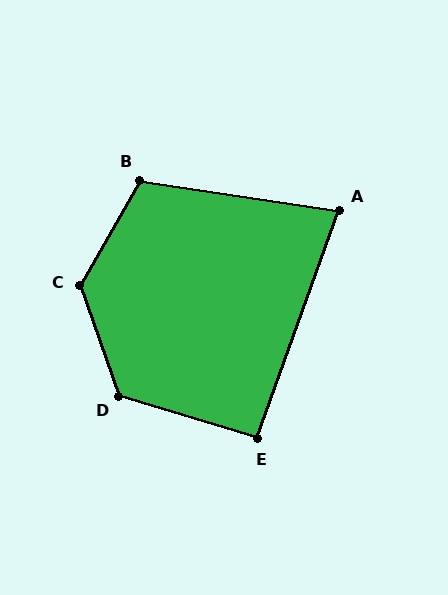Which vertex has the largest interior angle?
C, at approximately 131 degrees.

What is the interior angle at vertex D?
Approximately 126 degrees (obtuse).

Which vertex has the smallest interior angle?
A, at approximately 79 degrees.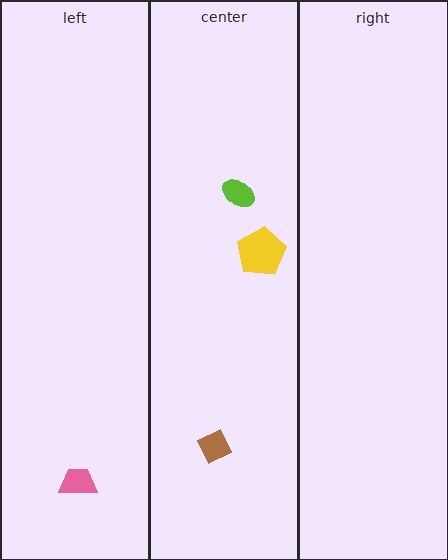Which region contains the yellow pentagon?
The center region.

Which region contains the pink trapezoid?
The left region.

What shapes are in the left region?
The pink trapezoid.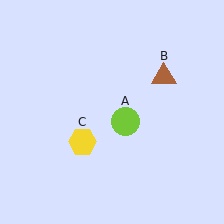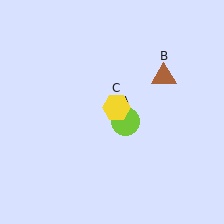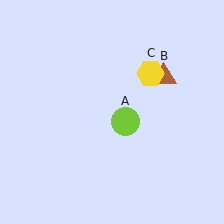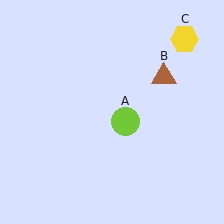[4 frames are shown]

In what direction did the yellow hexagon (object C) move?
The yellow hexagon (object C) moved up and to the right.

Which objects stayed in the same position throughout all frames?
Lime circle (object A) and brown triangle (object B) remained stationary.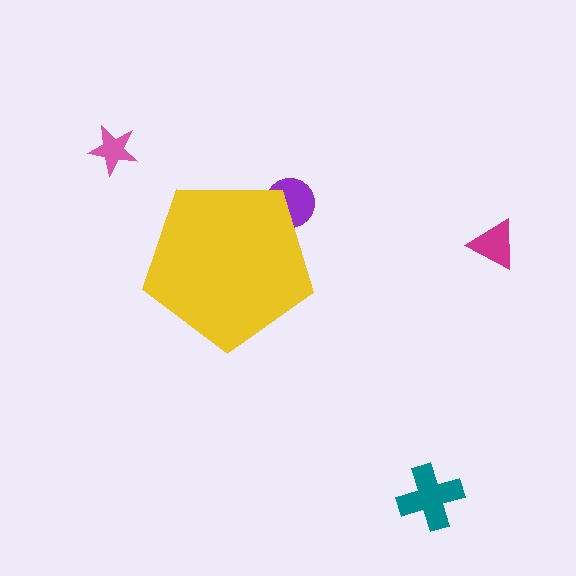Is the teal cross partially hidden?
No, the teal cross is fully visible.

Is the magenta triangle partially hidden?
No, the magenta triangle is fully visible.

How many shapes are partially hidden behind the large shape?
1 shape is partially hidden.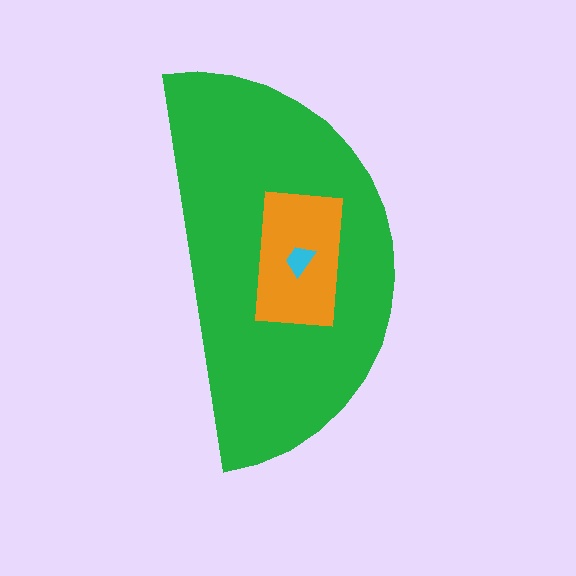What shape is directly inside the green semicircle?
The orange rectangle.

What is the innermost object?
The cyan trapezoid.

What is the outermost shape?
The green semicircle.